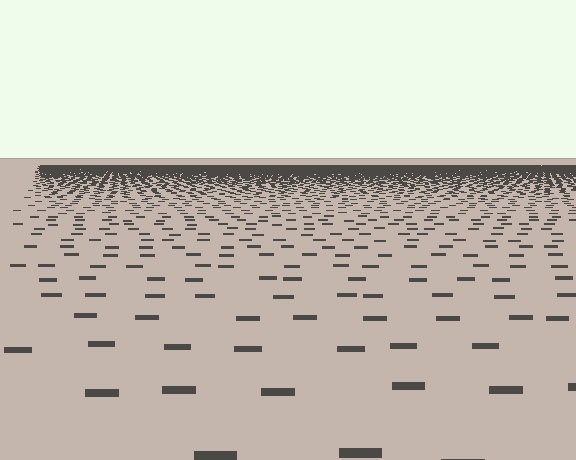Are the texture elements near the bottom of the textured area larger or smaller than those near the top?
Larger. Near the bottom, elements are closer to the viewer and appear at a bigger on-screen size.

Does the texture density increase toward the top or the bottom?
Density increases toward the top.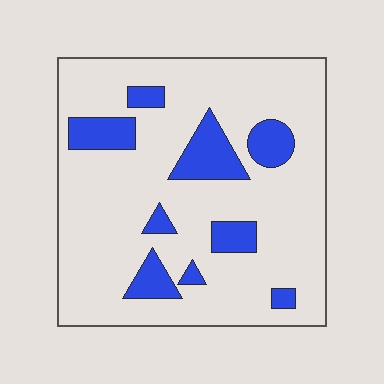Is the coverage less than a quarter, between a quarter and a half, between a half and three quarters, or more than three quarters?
Less than a quarter.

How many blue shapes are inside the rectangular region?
9.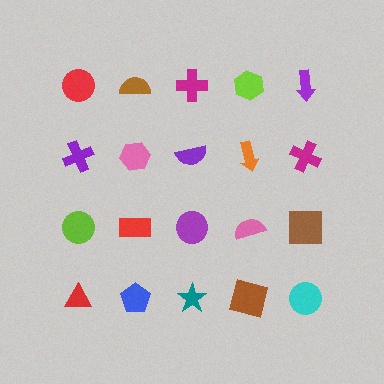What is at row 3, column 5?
A brown square.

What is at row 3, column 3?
A purple circle.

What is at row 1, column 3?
A magenta cross.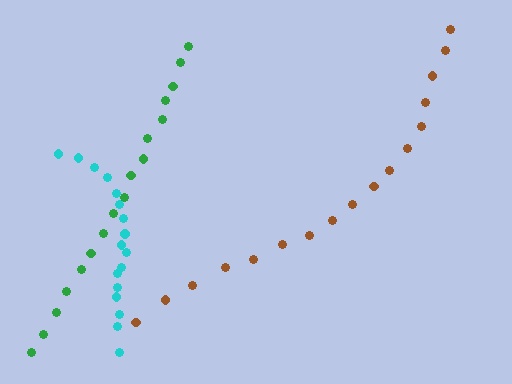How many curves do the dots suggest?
There are 3 distinct paths.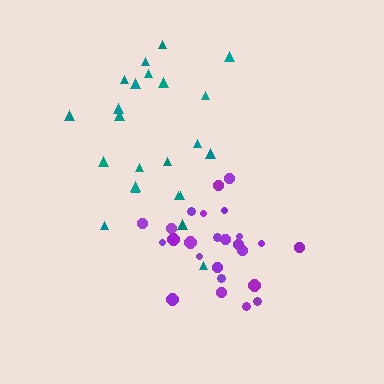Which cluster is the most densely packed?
Purple.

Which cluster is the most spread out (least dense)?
Teal.